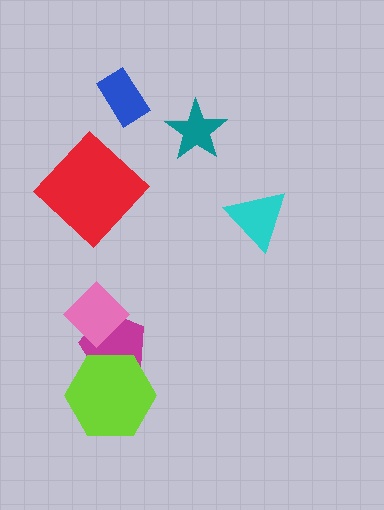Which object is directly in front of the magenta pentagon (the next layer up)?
The pink diamond is directly in front of the magenta pentagon.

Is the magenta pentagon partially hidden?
Yes, it is partially covered by another shape.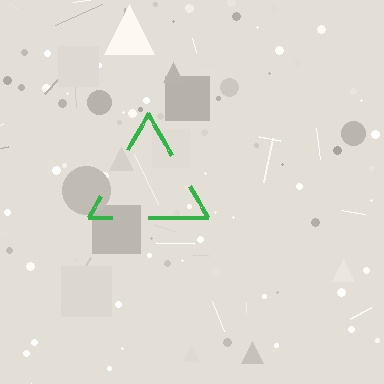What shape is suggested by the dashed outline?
The dashed outline suggests a triangle.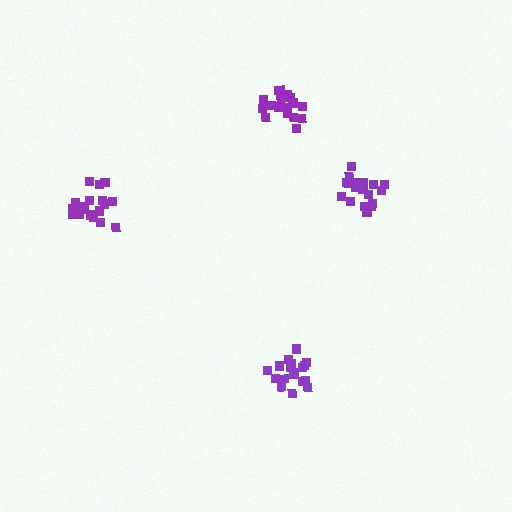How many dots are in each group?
Group 1: 21 dots, Group 2: 20 dots, Group 3: 18 dots, Group 4: 21 dots (80 total).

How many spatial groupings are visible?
There are 4 spatial groupings.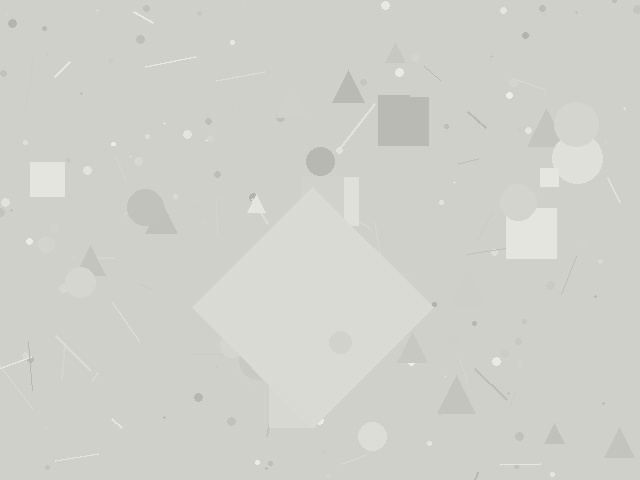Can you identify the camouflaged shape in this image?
The camouflaged shape is a diamond.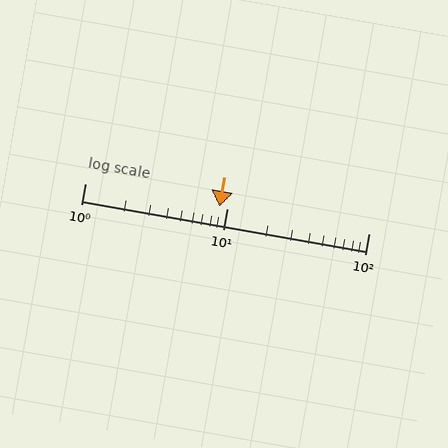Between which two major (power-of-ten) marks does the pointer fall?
The pointer is between 1 and 10.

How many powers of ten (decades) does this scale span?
The scale spans 2 decades, from 1 to 100.